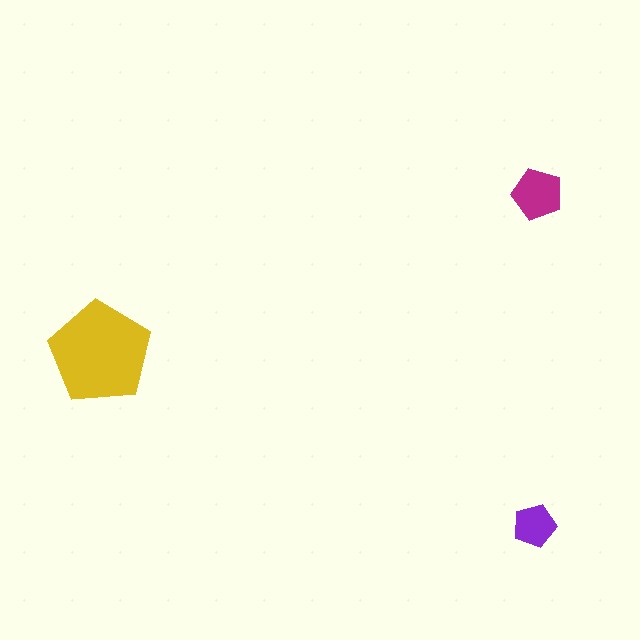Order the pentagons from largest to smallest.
the yellow one, the magenta one, the purple one.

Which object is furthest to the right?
The magenta pentagon is rightmost.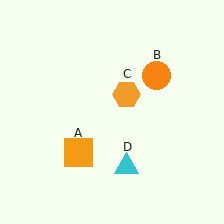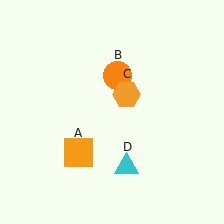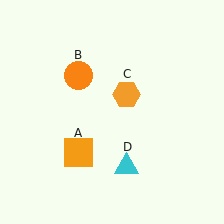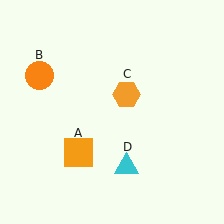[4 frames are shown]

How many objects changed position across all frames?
1 object changed position: orange circle (object B).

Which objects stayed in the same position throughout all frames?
Orange square (object A) and orange hexagon (object C) and cyan triangle (object D) remained stationary.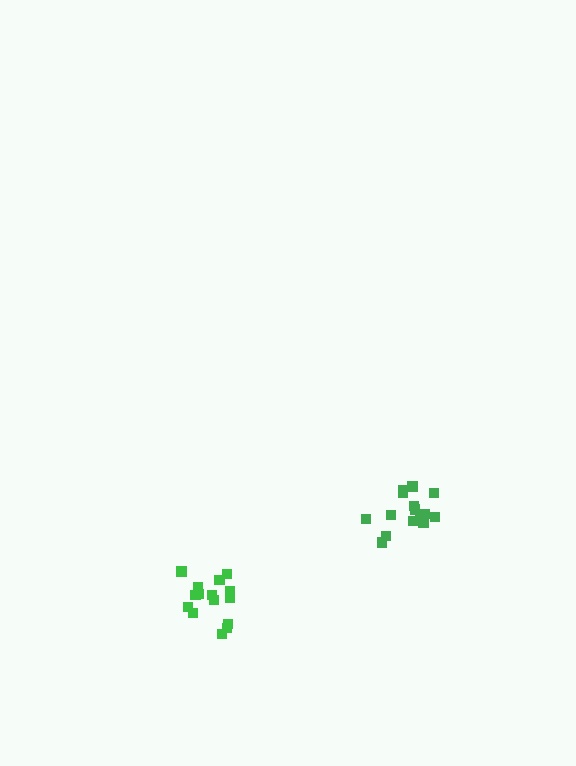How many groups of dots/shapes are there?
There are 2 groups.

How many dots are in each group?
Group 1: 15 dots, Group 2: 15 dots (30 total).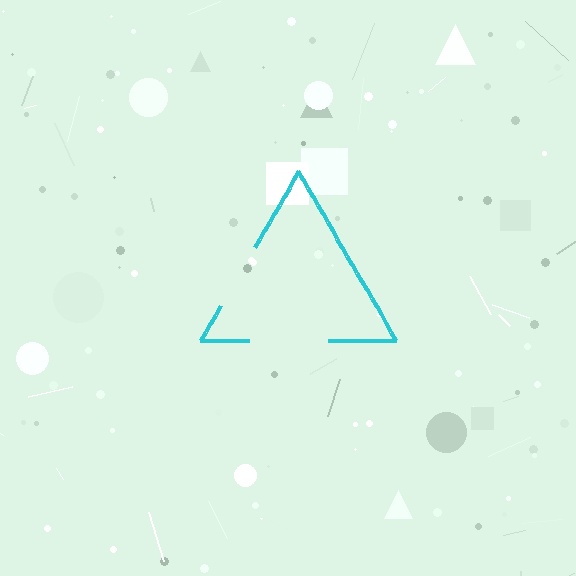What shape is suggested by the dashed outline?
The dashed outline suggests a triangle.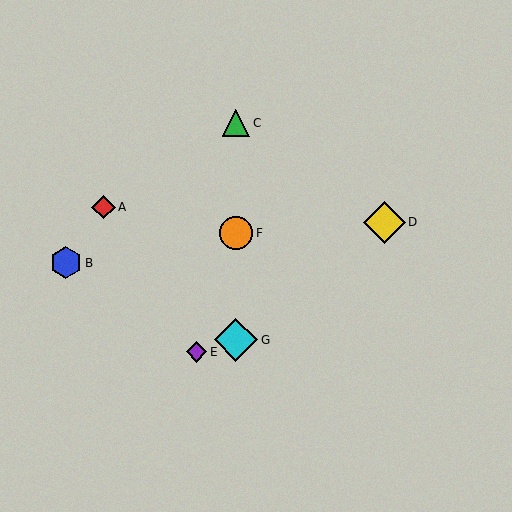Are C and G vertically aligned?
Yes, both are at x≈236.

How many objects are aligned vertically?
3 objects (C, F, G) are aligned vertically.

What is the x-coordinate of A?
Object A is at x≈103.